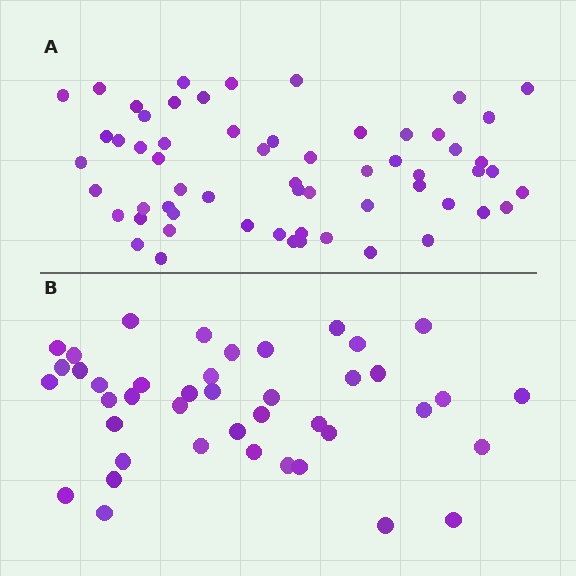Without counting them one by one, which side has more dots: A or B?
Region A (the top region) has more dots.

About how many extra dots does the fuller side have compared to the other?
Region A has approximately 20 more dots than region B.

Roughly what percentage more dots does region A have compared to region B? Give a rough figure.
About 45% more.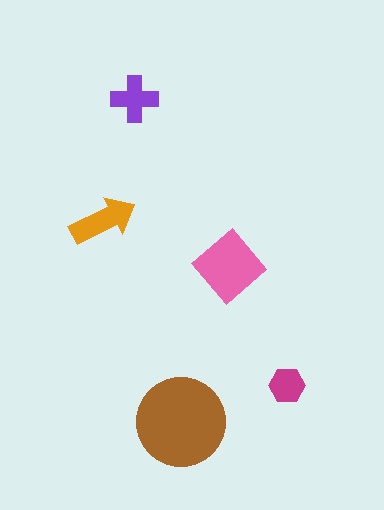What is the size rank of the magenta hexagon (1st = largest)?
5th.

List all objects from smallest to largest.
The magenta hexagon, the purple cross, the orange arrow, the pink diamond, the brown circle.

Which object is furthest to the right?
The magenta hexagon is rightmost.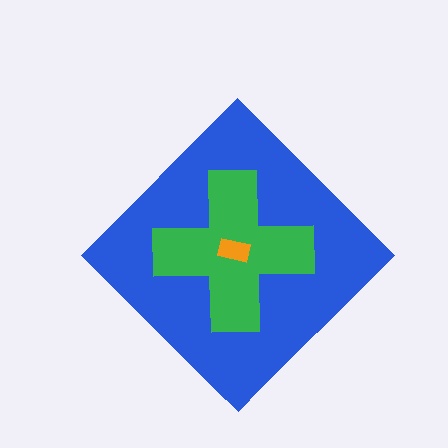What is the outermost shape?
The blue diamond.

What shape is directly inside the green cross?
The orange rectangle.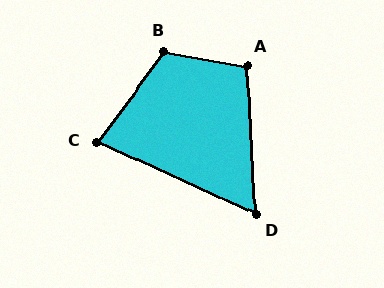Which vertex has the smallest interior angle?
D, at approximately 62 degrees.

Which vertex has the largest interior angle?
B, at approximately 118 degrees.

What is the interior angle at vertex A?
Approximately 103 degrees (obtuse).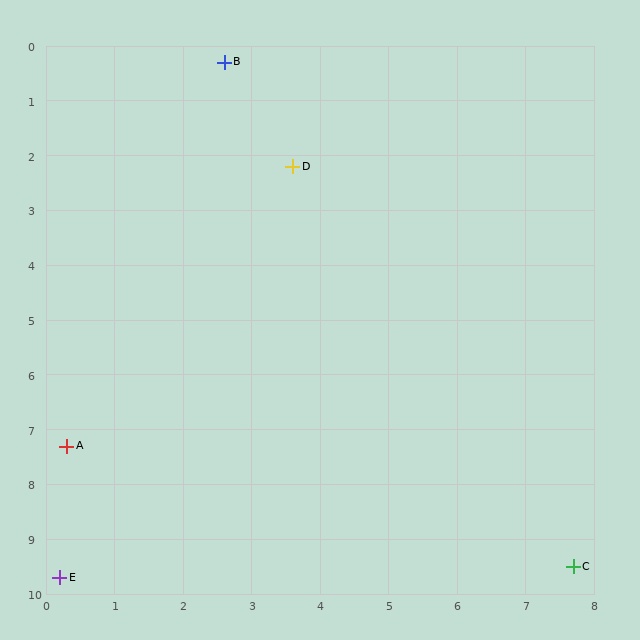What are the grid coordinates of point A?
Point A is at approximately (0.3, 7.3).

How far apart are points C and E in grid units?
Points C and E are about 7.5 grid units apart.